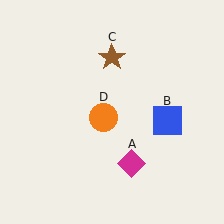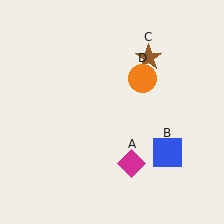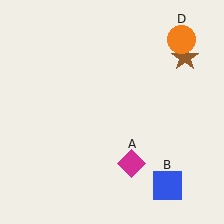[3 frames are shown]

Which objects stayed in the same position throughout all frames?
Magenta diamond (object A) remained stationary.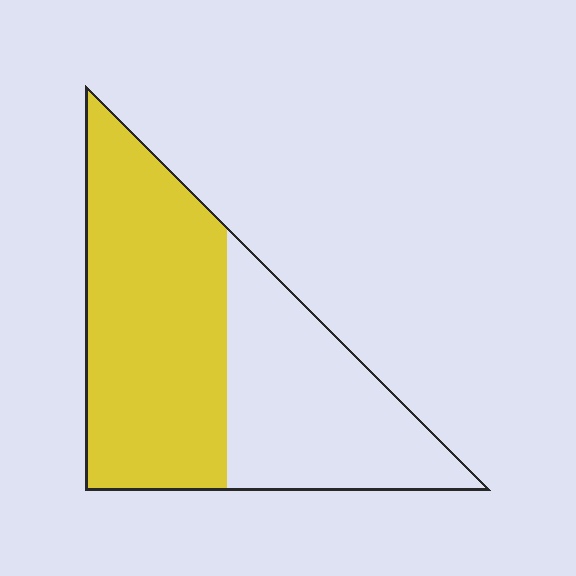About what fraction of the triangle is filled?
About three fifths (3/5).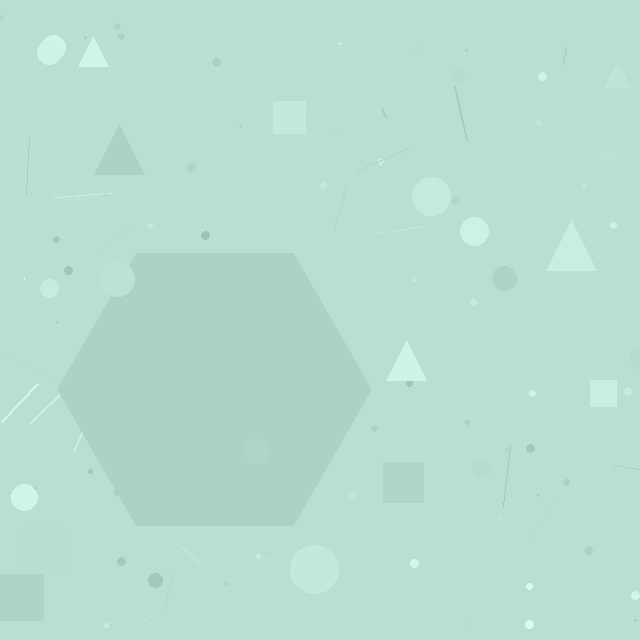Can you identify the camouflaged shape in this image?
The camouflaged shape is a hexagon.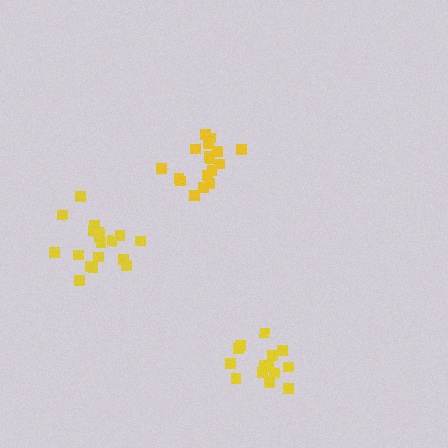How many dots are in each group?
Group 1: 17 dots, Group 2: 14 dots, Group 3: 19 dots (50 total).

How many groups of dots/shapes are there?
There are 3 groups.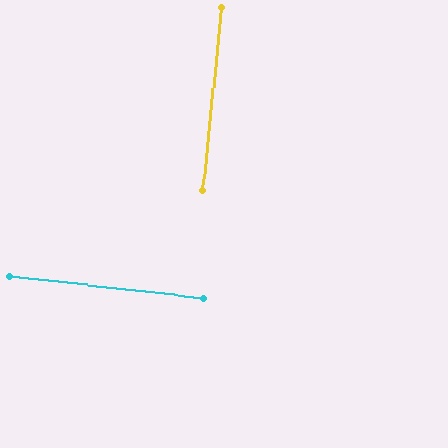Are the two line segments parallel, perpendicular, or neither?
Perpendicular — they meet at approximately 90°.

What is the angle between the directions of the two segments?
Approximately 90 degrees.